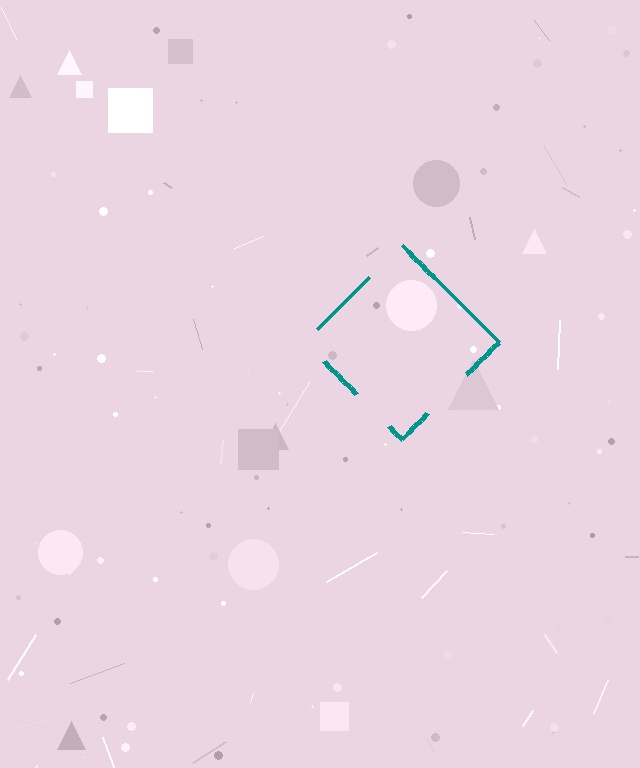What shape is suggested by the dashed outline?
The dashed outline suggests a diamond.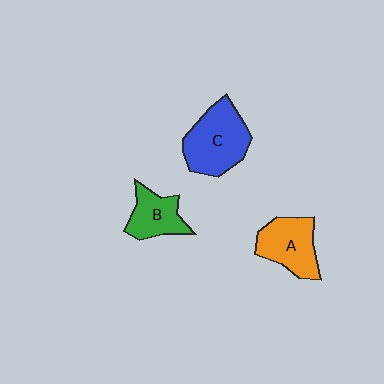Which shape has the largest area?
Shape C (blue).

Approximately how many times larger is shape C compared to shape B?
Approximately 1.6 times.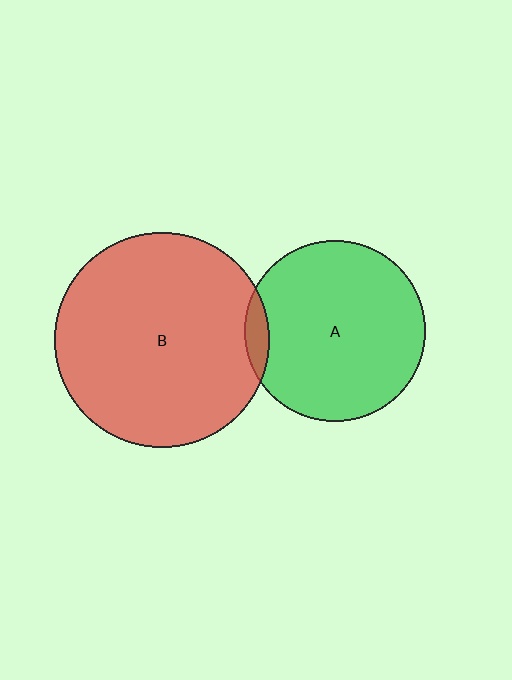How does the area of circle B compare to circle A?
Approximately 1.4 times.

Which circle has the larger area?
Circle B (red).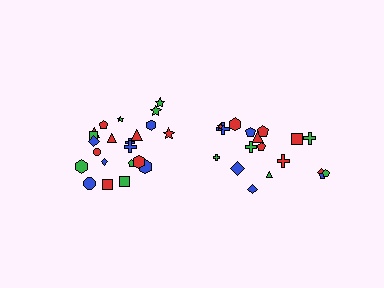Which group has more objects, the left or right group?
The left group.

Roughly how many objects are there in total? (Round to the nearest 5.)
Roughly 40 objects in total.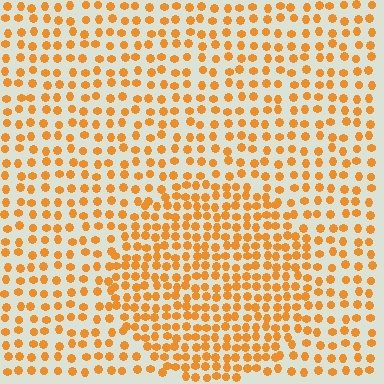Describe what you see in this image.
The image contains small orange elements arranged at two different densities. A circle-shaped region is visible where the elements are more densely packed than the surrounding area.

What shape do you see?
I see a circle.